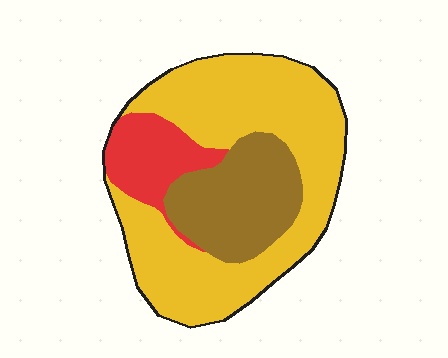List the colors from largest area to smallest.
From largest to smallest: yellow, brown, red.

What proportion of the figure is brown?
Brown covers around 25% of the figure.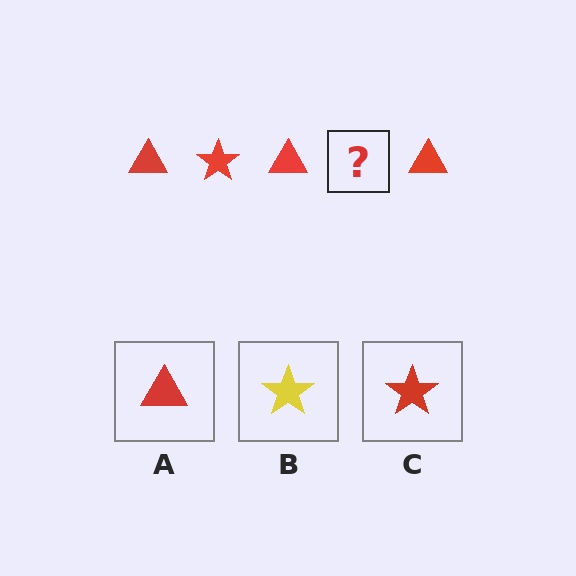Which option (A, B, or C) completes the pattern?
C.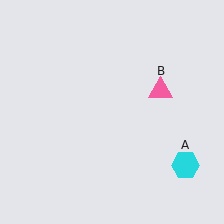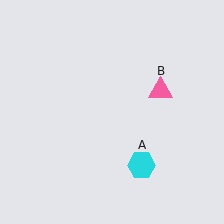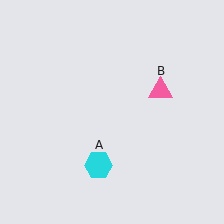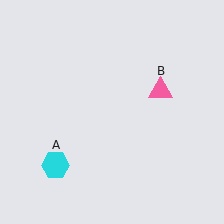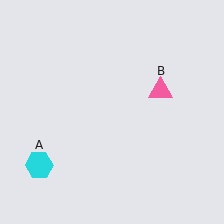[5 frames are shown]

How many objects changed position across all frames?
1 object changed position: cyan hexagon (object A).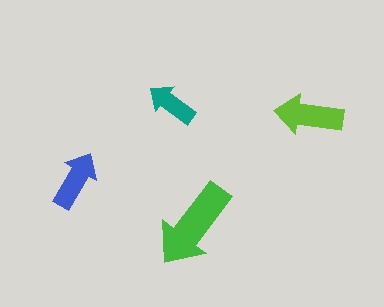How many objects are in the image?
There are 4 objects in the image.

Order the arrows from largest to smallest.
the green one, the lime one, the blue one, the teal one.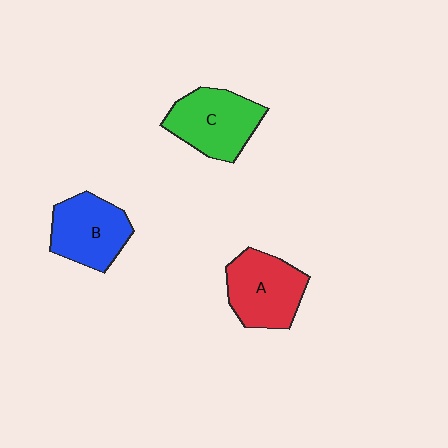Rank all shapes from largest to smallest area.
From largest to smallest: C (green), A (red), B (blue).